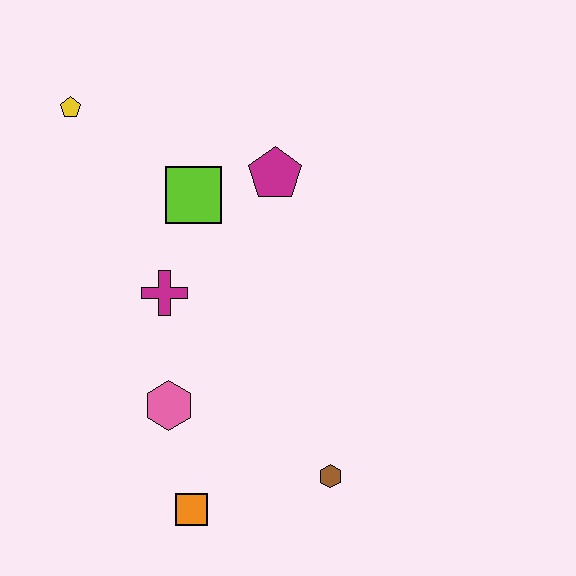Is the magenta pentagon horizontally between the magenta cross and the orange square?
No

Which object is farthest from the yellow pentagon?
The brown hexagon is farthest from the yellow pentagon.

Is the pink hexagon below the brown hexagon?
No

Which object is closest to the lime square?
The magenta pentagon is closest to the lime square.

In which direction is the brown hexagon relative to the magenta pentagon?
The brown hexagon is below the magenta pentagon.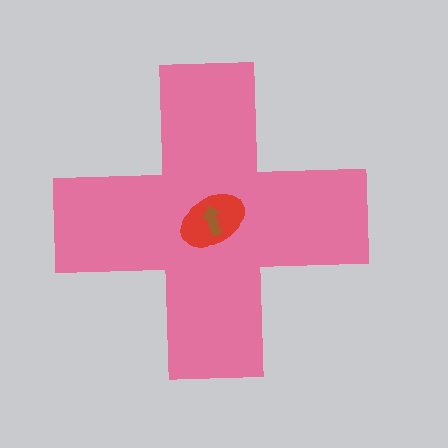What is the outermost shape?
The pink cross.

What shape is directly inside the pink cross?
The red ellipse.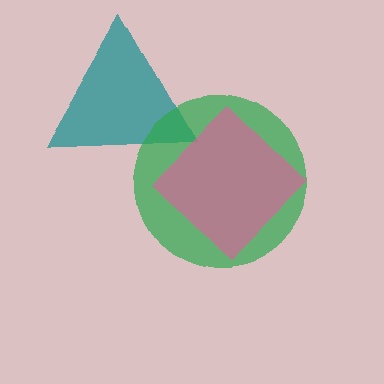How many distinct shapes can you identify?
There are 3 distinct shapes: a teal triangle, a green circle, a pink diamond.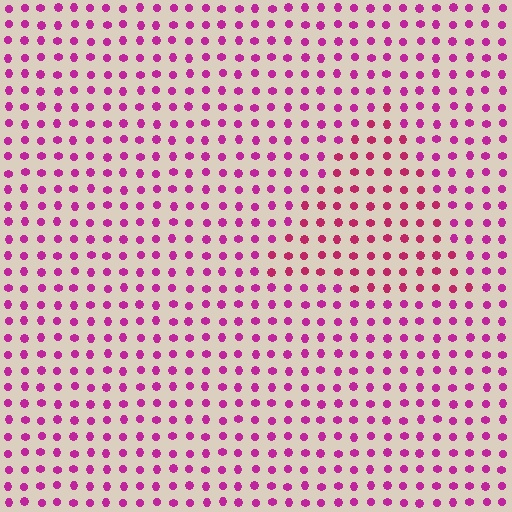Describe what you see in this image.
The image is filled with small magenta elements in a uniform arrangement. A triangle-shaped region is visible where the elements are tinted to a slightly different hue, forming a subtle color boundary.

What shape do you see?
I see a triangle.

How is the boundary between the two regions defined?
The boundary is defined purely by a slight shift in hue (about 21 degrees). Spacing, size, and orientation are identical on both sides.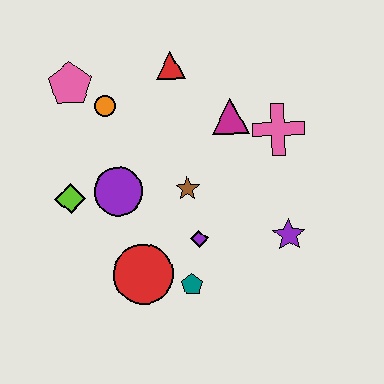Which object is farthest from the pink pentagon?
The purple star is farthest from the pink pentagon.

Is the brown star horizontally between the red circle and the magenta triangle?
Yes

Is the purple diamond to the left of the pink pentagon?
No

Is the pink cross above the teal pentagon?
Yes